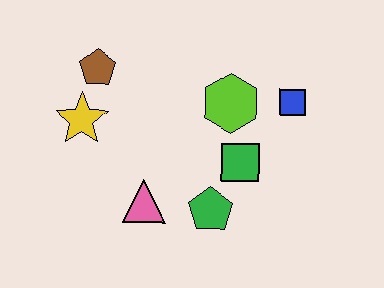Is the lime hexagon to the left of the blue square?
Yes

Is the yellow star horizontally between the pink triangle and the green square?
No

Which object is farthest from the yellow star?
The blue square is farthest from the yellow star.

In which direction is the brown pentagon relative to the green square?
The brown pentagon is to the left of the green square.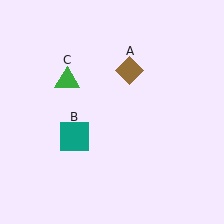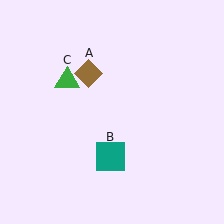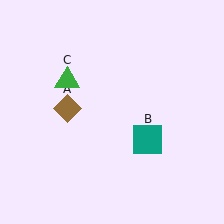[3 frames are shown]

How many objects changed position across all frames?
2 objects changed position: brown diamond (object A), teal square (object B).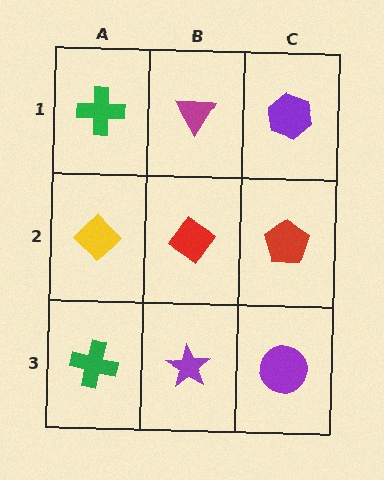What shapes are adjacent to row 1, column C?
A red pentagon (row 2, column C), a magenta triangle (row 1, column B).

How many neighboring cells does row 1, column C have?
2.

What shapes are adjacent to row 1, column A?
A yellow diamond (row 2, column A), a magenta triangle (row 1, column B).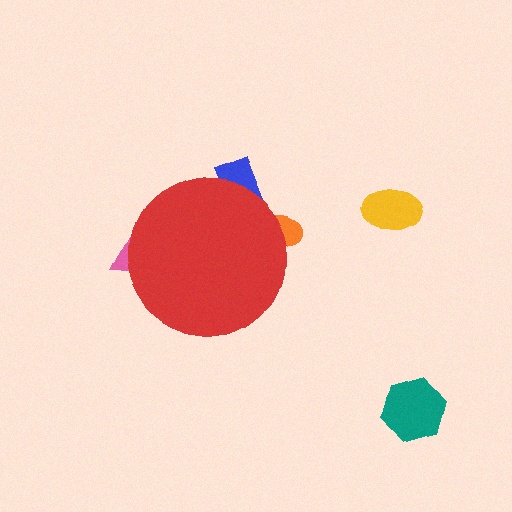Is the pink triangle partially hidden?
Yes, the pink triangle is partially hidden behind the red circle.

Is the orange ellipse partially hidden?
Yes, the orange ellipse is partially hidden behind the red circle.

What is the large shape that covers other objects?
A red circle.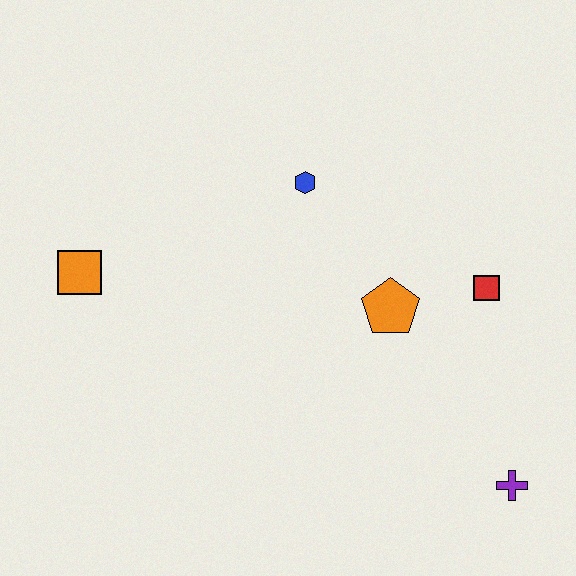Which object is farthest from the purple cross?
The orange square is farthest from the purple cross.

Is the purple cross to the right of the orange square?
Yes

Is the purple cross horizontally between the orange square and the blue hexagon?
No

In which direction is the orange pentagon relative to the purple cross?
The orange pentagon is above the purple cross.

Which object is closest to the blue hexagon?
The orange pentagon is closest to the blue hexagon.